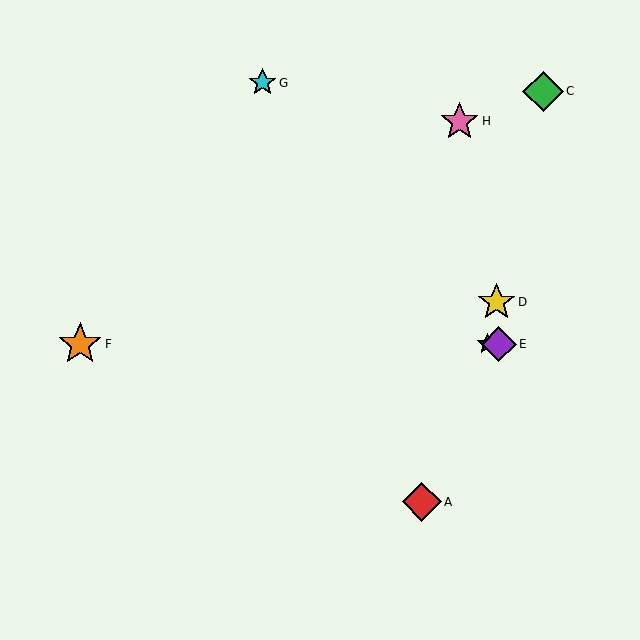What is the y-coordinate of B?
Object B is at y≈344.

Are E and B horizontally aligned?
Yes, both are at y≈344.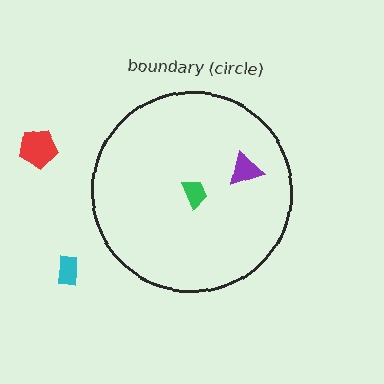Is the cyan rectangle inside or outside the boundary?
Outside.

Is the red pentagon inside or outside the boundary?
Outside.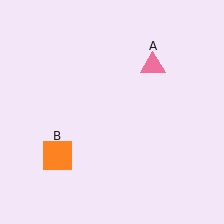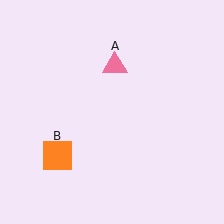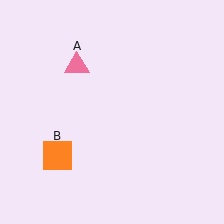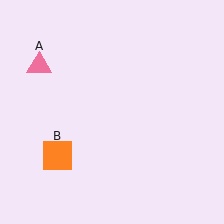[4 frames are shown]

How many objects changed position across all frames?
1 object changed position: pink triangle (object A).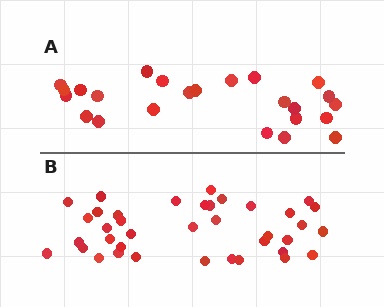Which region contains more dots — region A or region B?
Region B (the bottom region) has more dots.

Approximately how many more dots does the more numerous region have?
Region B has approximately 15 more dots than region A.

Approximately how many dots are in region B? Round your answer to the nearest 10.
About 40 dots. (The exact count is 38, which rounds to 40.)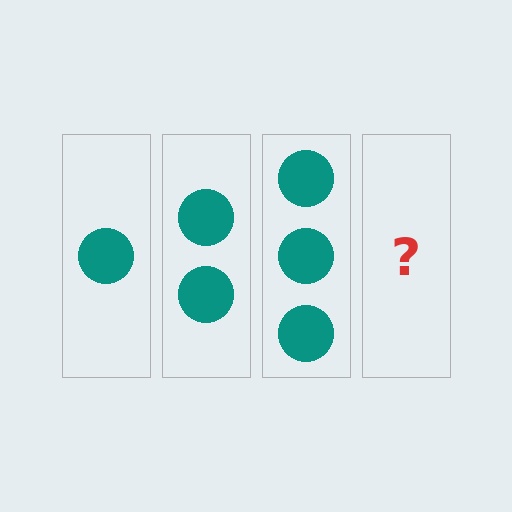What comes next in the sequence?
The next element should be 4 circles.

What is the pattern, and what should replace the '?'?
The pattern is that each step adds one more circle. The '?' should be 4 circles.